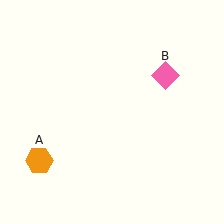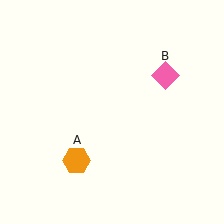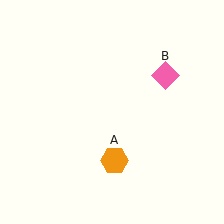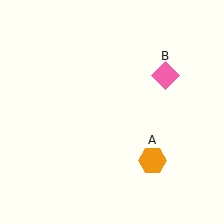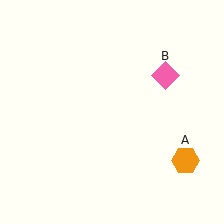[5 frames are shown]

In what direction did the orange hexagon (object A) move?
The orange hexagon (object A) moved right.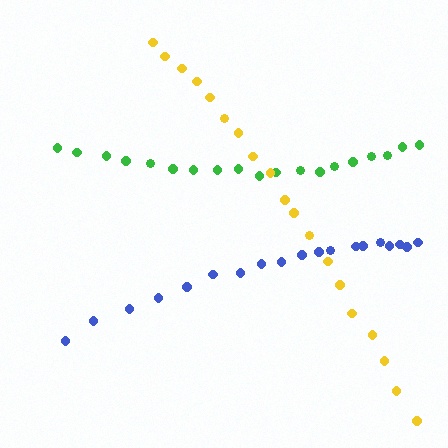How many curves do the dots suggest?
There are 3 distinct paths.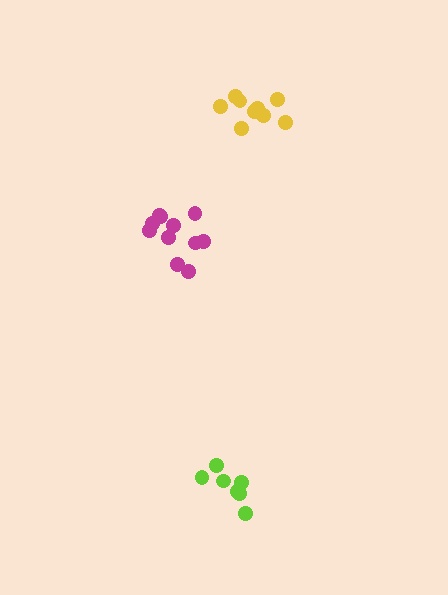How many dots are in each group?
Group 1: 7 dots, Group 2: 11 dots, Group 3: 9 dots (27 total).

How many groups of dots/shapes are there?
There are 3 groups.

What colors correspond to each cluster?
The clusters are colored: lime, magenta, yellow.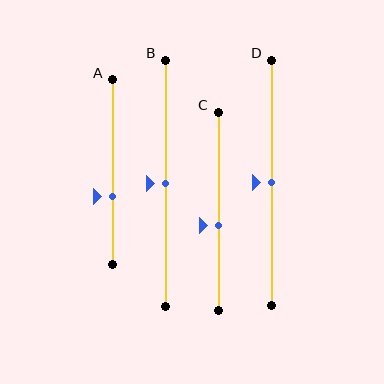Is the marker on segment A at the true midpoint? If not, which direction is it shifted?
No, the marker on segment A is shifted downward by about 13% of the segment length.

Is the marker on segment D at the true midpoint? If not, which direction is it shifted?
Yes, the marker on segment D is at the true midpoint.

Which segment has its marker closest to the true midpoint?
Segment B has its marker closest to the true midpoint.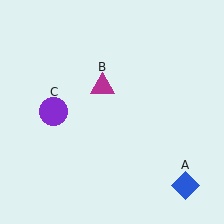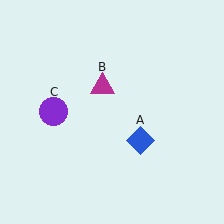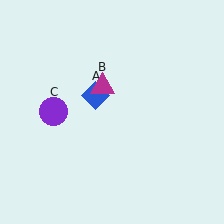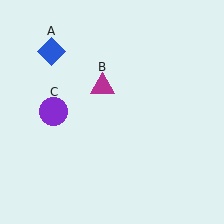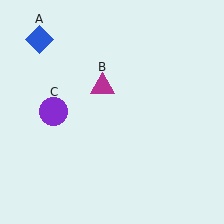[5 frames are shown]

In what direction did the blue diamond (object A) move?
The blue diamond (object A) moved up and to the left.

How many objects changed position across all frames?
1 object changed position: blue diamond (object A).